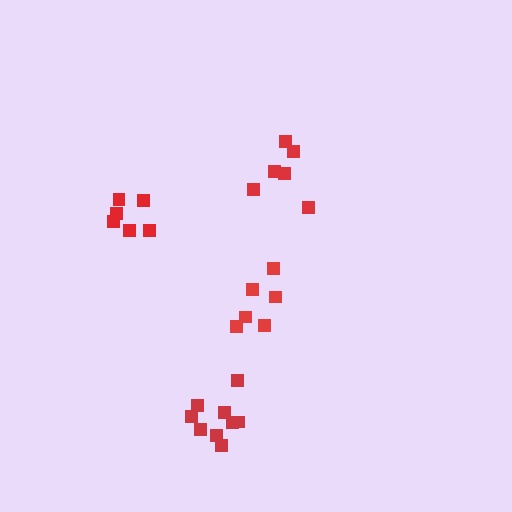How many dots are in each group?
Group 1: 6 dots, Group 2: 6 dots, Group 3: 9 dots, Group 4: 6 dots (27 total).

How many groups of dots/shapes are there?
There are 4 groups.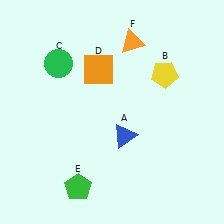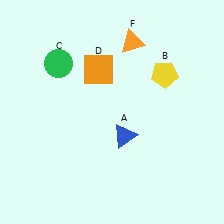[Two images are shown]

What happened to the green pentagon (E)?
The green pentagon (E) was removed in Image 2. It was in the bottom-left area of Image 1.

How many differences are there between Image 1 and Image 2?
There is 1 difference between the two images.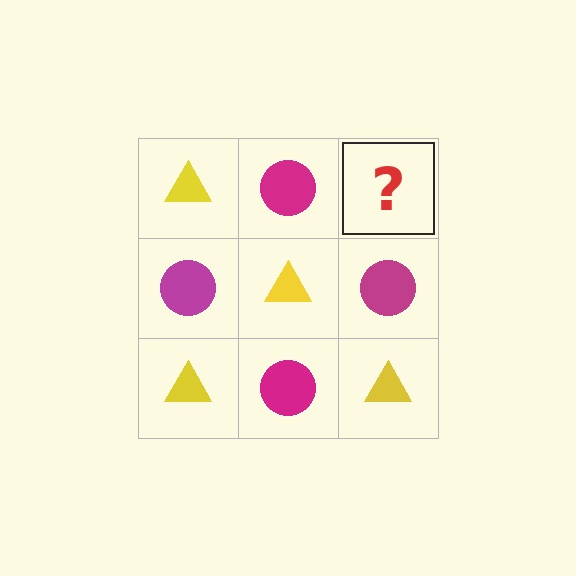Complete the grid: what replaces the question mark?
The question mark should be replaced with a yellow triangle.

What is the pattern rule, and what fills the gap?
The rule is that it alternates yellow triangle and magenta circle in a checkerboard pattern. The gap should be filled with a yellow triangle.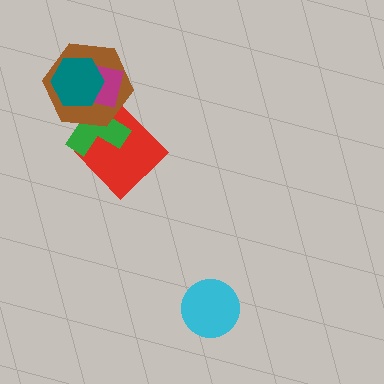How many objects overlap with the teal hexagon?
3 objects overlap with the teal hexagon.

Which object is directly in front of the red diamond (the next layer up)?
The green cross is directly in front of the red diamond.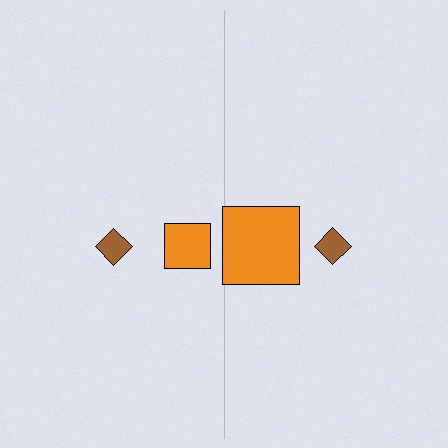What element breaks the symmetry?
The orange square on the right side has a different size than its mirror counterpart.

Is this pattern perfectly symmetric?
No, the pattern is not perfectly symmetric. The orange square on the right side has a different size than its mirror counterpart.